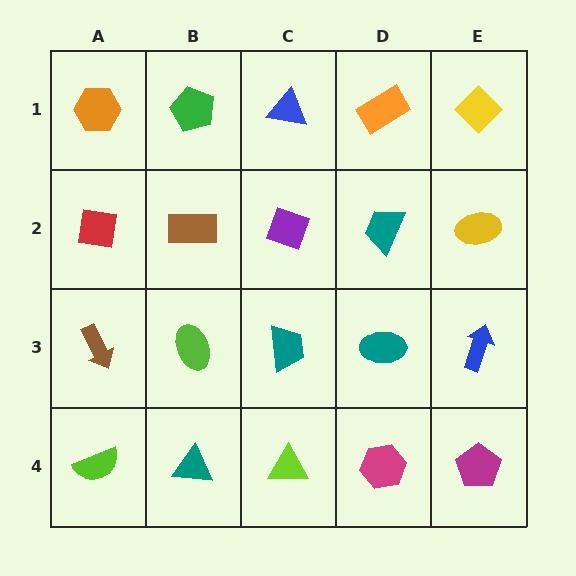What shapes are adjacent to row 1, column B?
A brown rectangle (row 2, column B), an orange hexagon (row 1, column A), a blue triangle (row 1, column C).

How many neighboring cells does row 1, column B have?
3.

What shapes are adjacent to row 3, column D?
A teal trapezoid (row 2, column D), a magenta hexagon (row 4, column D), a teal trapezoid (row 3, column C), a blue arrow (row 3, column E).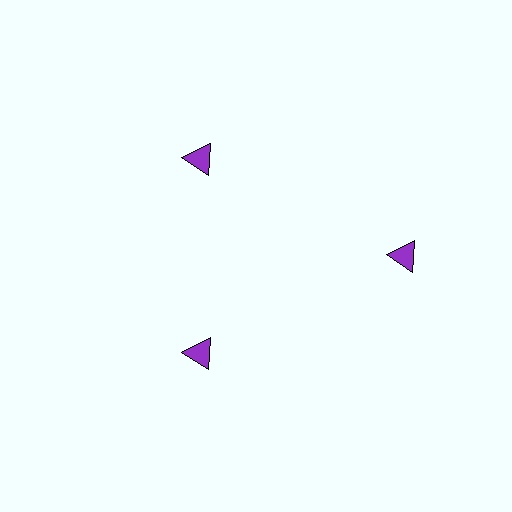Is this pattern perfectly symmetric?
No. The 3 purple triangles are arranged in a ring, but one element near the 3 o'clock position is pushed outward from the center, breaking the 3-fold rotational symmetry.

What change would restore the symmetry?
The symmetry would be restored by moving it inward, back onto the ring so that all 3 triangles sit at equal angles and equal distance from the center.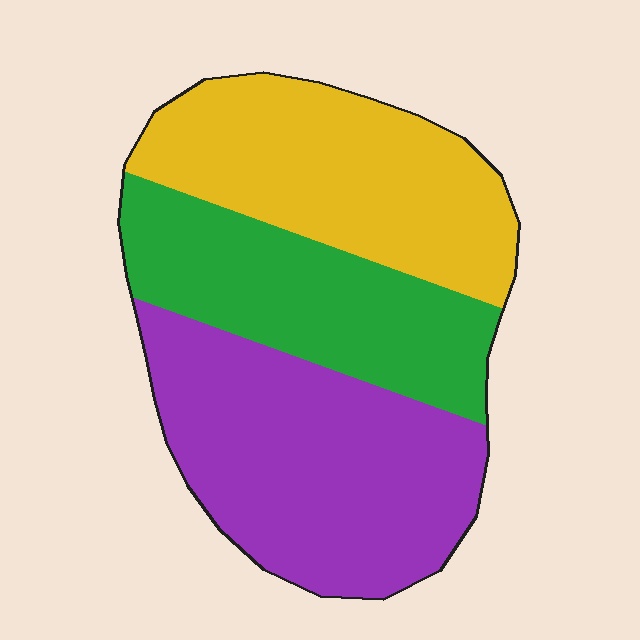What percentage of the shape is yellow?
Yellow covers about 35% of the shape.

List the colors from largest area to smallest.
From largest to smallest: purple, yellow, green.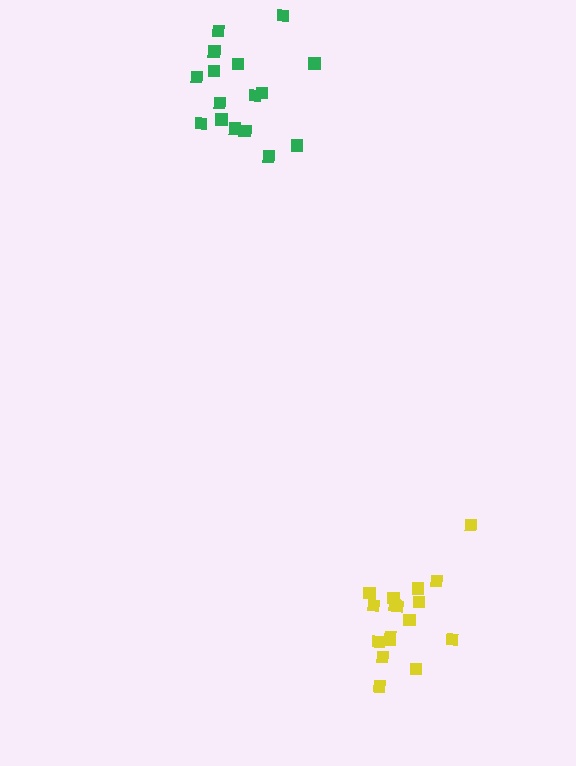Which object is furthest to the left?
The green cluster is leftmost.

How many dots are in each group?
Group 1: 16 dots, Group 2: 17 dots (33 total).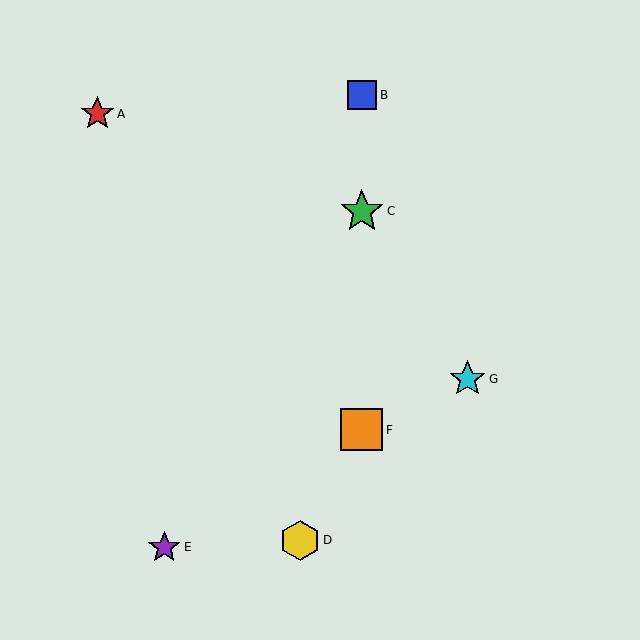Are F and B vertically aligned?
Yes, both are at x≈362.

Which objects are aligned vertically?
Objects B, C, F are aligned vertically.